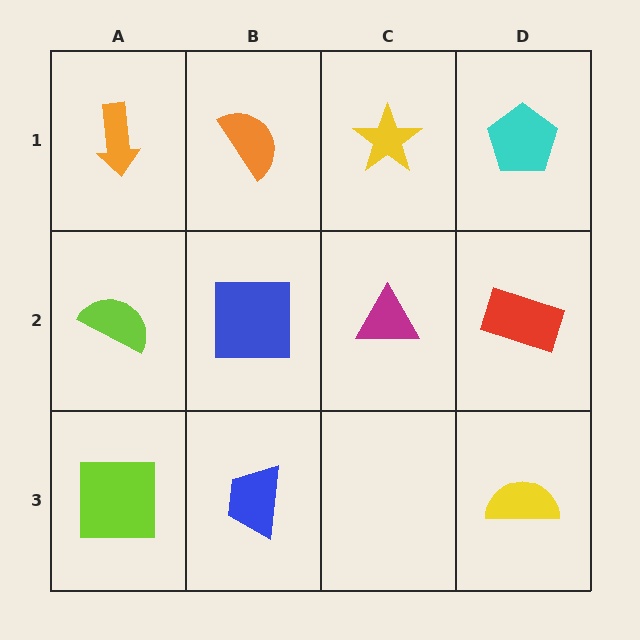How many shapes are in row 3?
3 shapes.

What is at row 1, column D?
A cyan pentagon.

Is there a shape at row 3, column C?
No, that cell is empty.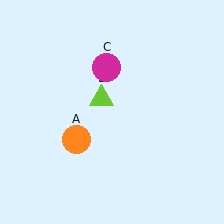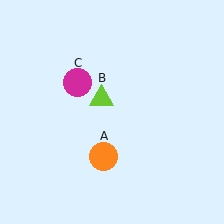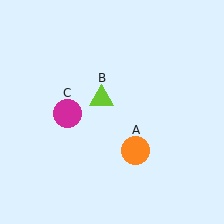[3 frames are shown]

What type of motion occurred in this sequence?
The orange circle (object A), magenta circle (object C) rotated counterclockwise around the center of the scene.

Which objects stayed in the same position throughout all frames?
Lime triangle (object B) remained stationary.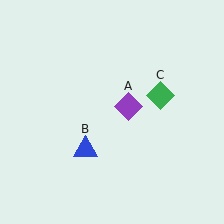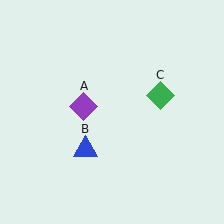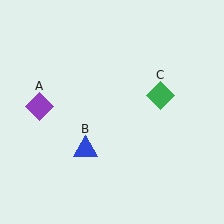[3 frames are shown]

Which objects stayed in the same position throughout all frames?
Blue triangle (object B) and green diamond (object C) remained stationary.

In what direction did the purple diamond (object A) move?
The purple diamond (object A) moved left.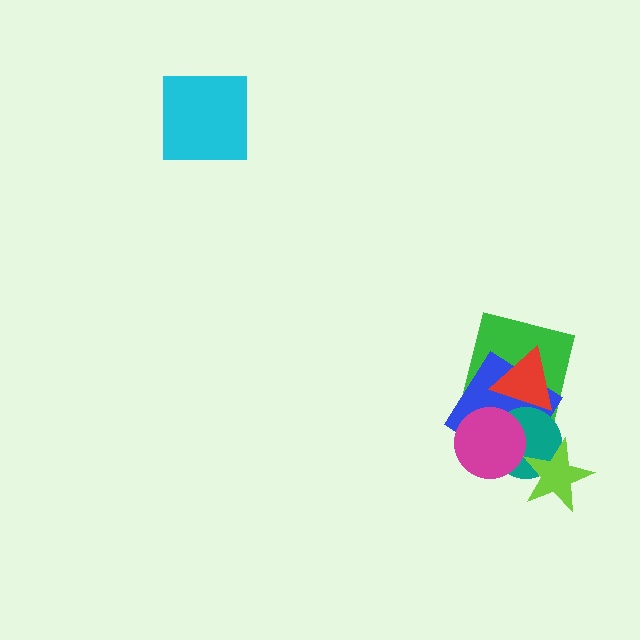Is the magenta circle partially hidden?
No, no other shape covers it.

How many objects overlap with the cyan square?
0 objects overlap with the cyan square.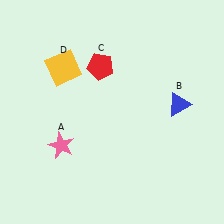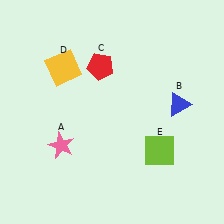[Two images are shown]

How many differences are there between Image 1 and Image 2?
There is 1 difference between the two images.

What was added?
A lime square (E) was added in Image 2.